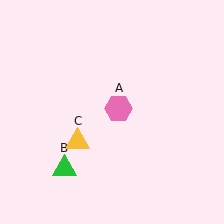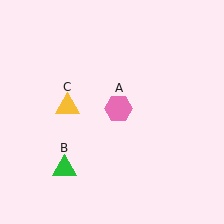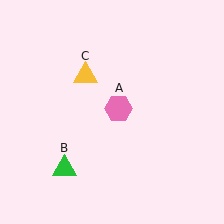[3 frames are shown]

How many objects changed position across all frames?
1 object changed position: yellow triangle (object C).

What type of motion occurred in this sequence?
The yellow triangle (object C) rotated clockwise around the center of the scene.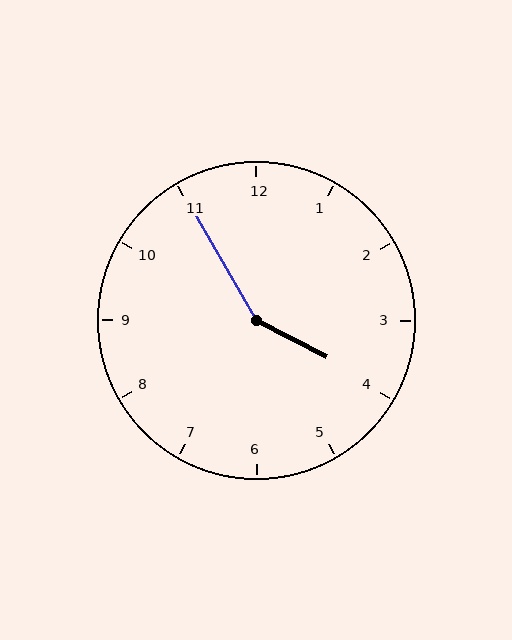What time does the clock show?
3:55.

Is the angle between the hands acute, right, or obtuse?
It is obtuse.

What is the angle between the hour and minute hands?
Approximately 148 degrees.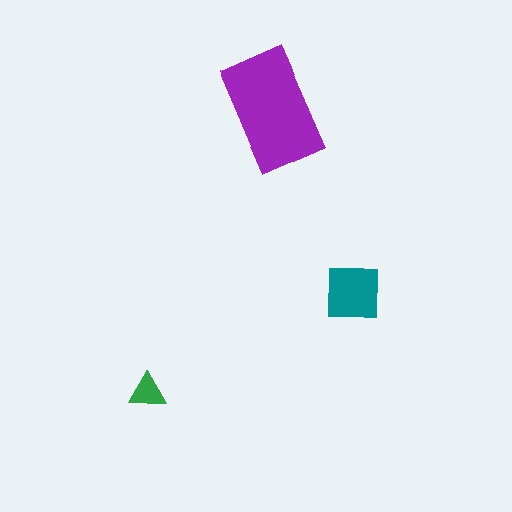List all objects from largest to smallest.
The purple rectangle, the teal square, the green triangle.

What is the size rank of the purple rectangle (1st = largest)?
1st.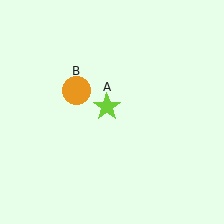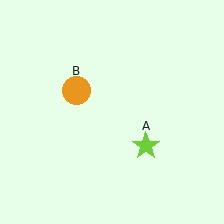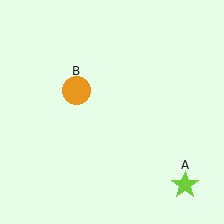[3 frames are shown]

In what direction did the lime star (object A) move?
The lime star (object A) moved down and to the right.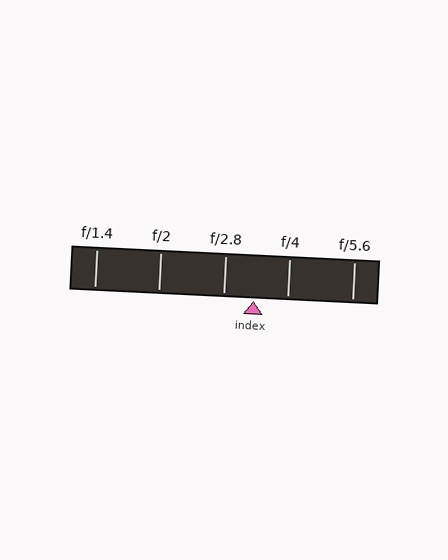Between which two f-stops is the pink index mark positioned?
The index mark is between f/2.8 and f/4.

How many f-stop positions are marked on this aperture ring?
There are 5 f-stop positions marked.